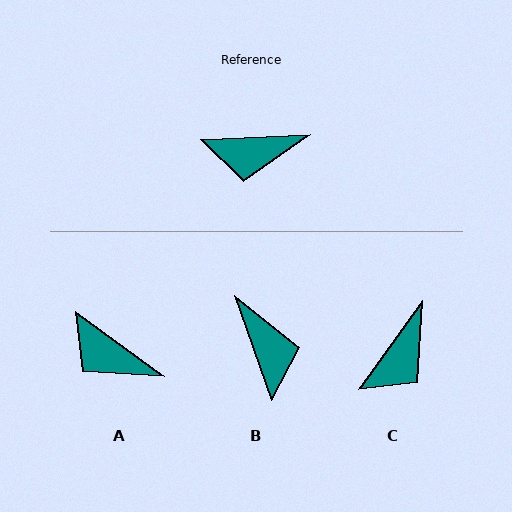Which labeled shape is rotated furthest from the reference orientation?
B, about 107 degrees away.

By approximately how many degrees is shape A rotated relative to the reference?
Approximately 39 degrees clockwise.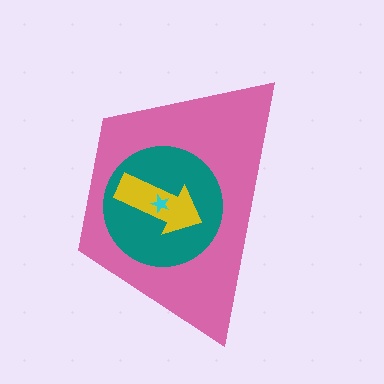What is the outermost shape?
The pink trapezoid.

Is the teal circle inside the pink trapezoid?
Yes.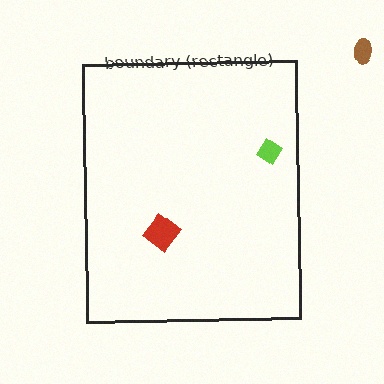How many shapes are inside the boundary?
2 inside, 1 outside.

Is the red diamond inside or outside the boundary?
Inside.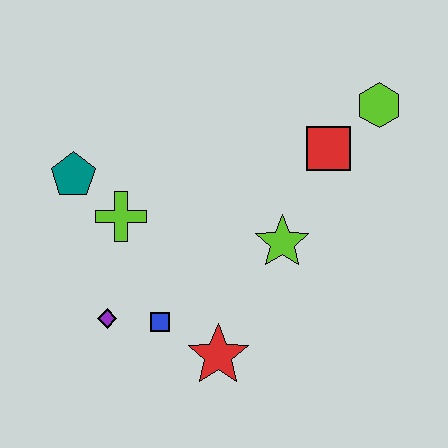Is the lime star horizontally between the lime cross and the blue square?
No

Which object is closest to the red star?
The blue square is closest to the red star.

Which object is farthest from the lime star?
The teal pentagon is farthest from the lime star.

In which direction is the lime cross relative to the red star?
The lime cross is above the red star.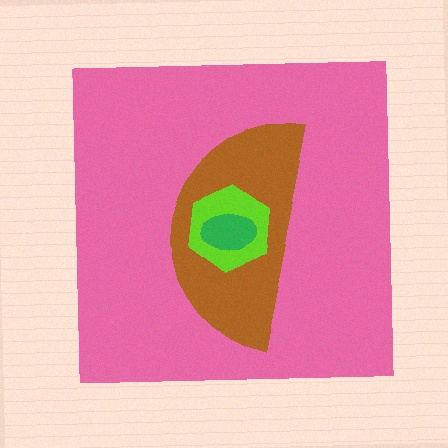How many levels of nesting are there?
4.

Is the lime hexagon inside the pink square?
Yes.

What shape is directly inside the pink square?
The brown semicircle.